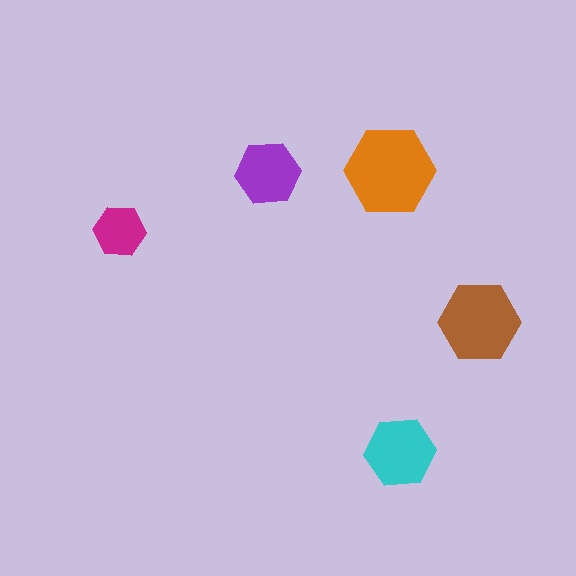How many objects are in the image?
There are 5 objects in the image.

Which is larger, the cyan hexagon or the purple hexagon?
The cyan one.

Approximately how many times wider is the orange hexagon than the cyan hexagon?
About 1.5 times wider.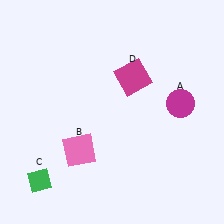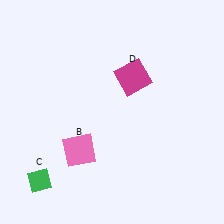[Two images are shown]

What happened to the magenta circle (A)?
The magenta circle (A) was removed in Image 2. It was in the top-right area of Image 1.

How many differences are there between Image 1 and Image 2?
There is 1 difference between the two images.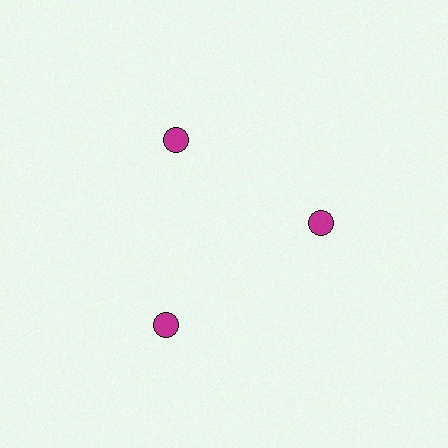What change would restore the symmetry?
The symmetry would be restored by moving it inward, back onto the ring so that all 3 circles sit at equal angles and equal distance from the center.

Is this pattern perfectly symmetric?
No. The 3 magenta circles are arranged in a ring, but one element near the 7 o'clock position is pushed outward from the center, breaking the 3-fold rotational symmetry.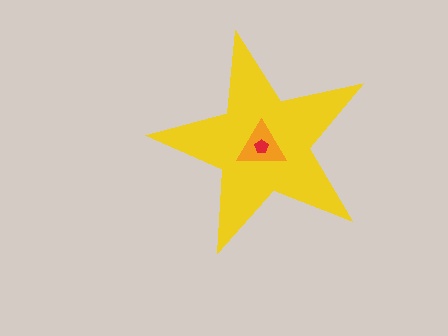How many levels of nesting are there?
3.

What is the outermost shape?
The yellow star.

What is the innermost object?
The red pentagon.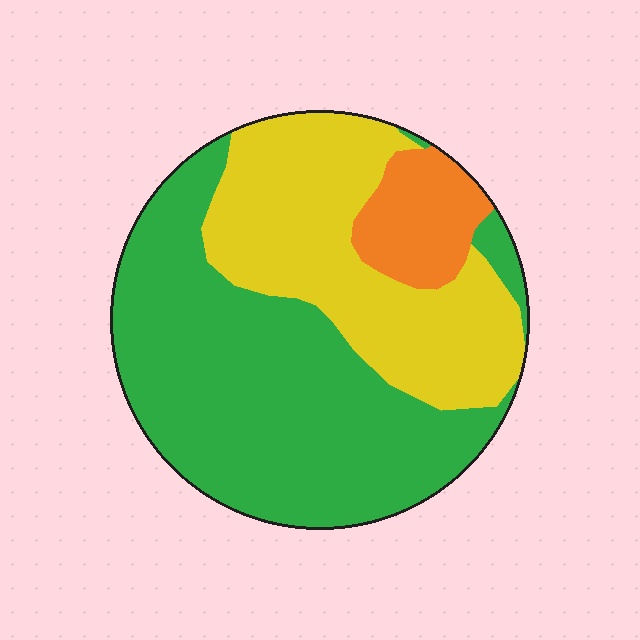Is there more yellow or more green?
Green.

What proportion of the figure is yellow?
Yellow covers around 35% of the figure.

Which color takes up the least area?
Orange, at roughly 10%.